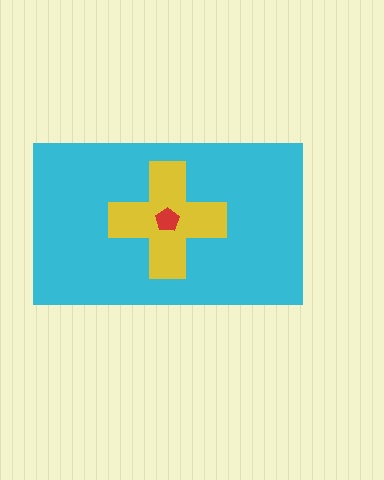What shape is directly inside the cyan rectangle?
The yellow cross.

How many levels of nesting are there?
3.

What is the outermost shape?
The cyan rectangle.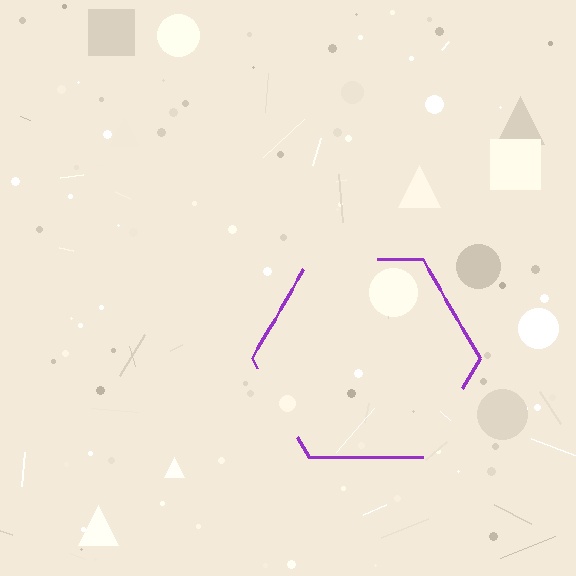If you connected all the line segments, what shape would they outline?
They would outline a hexagon.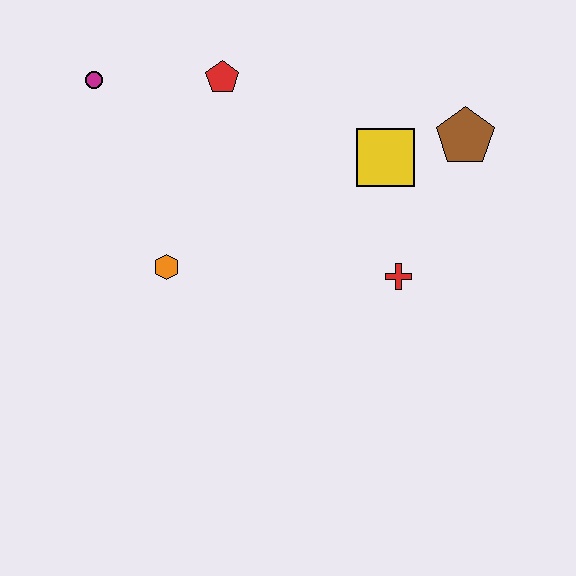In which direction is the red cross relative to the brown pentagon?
The red cross is below the brown pentagon.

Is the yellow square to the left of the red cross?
Yes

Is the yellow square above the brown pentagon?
No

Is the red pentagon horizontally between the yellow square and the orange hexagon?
Yes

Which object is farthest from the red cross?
The magenta circle is farthest from the red cross.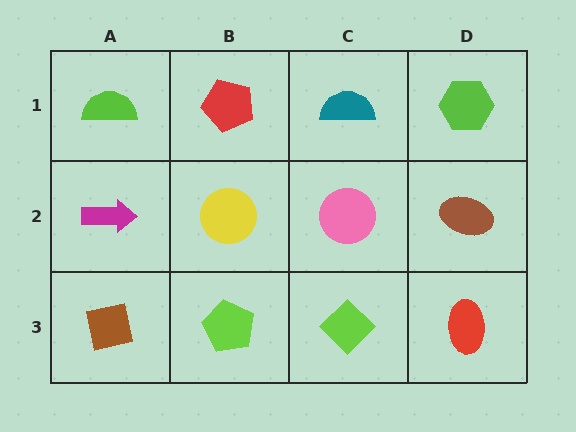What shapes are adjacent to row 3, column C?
A pink circle (row 2, column C), a lime pentagon (row 3, column B), a red ellipse (row 3, column D).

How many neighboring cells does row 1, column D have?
2.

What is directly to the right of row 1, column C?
A lime hexagon.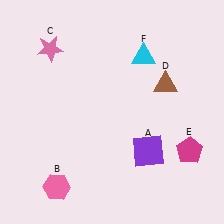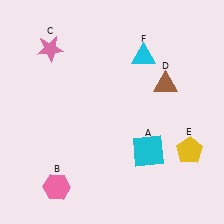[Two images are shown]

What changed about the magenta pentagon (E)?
In Image 1, E is magenta. In Image 2, it changed to yellow.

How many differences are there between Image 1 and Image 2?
There are 2 differences between the two images.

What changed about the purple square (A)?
In Image 1, A is purple. In Image 2, it changed to cyan.